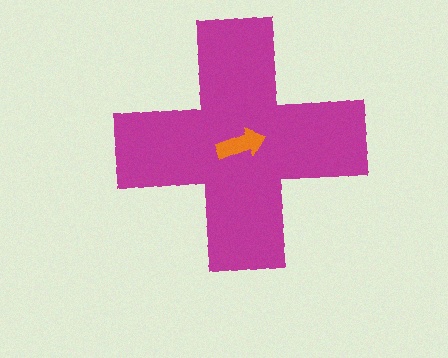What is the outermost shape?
The magenta cross.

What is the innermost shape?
The orange arrow.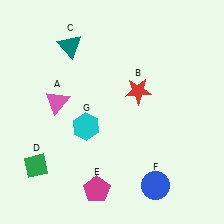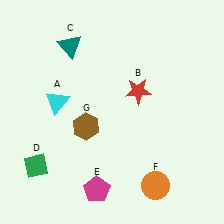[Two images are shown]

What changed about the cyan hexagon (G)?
In Image 1, G is cyan. In Image 2, it changed to brown.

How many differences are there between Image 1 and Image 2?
There are 3 differences between the two images.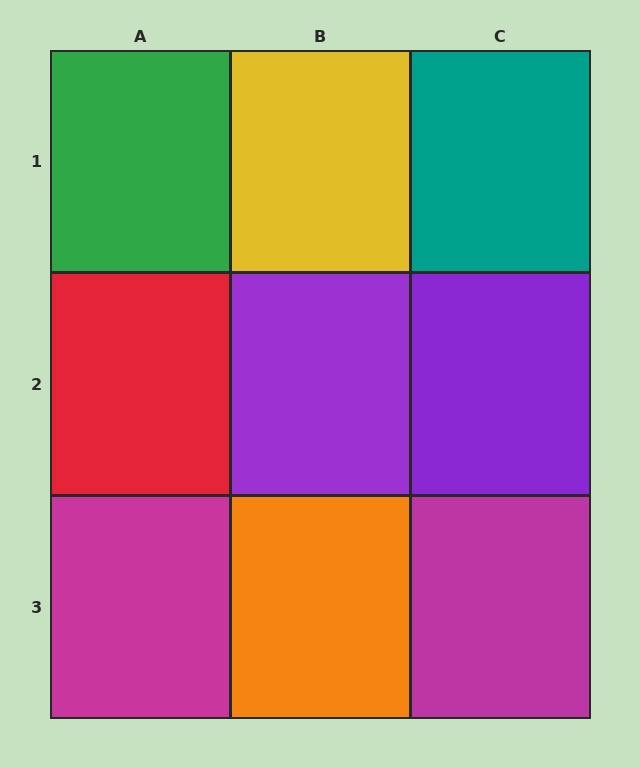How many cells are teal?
1 cell is teal.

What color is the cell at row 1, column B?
Yellow.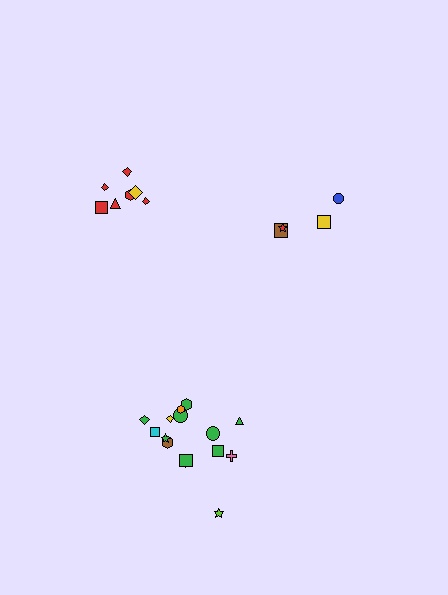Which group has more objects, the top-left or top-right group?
The top-left group.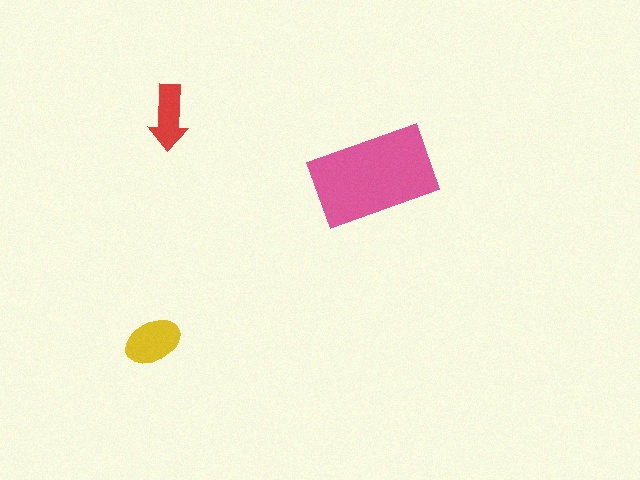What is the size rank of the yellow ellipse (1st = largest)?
2nd.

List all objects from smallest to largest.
The red arrow, the yellow ellipse, the pink rectangle.